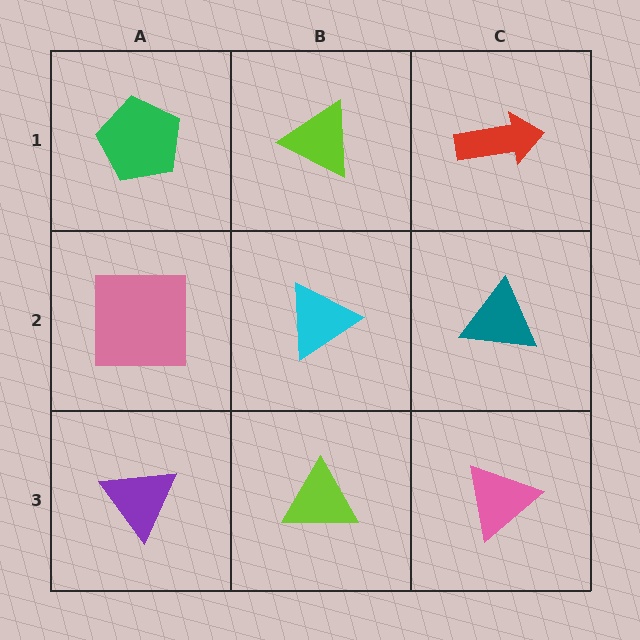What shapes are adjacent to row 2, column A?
A green pentagon (row 1, column A), a purple triangle (row 3, column A), a cyan triangle (row 2, column B).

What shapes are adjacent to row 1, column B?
A cyan triangle (row 2, column B), a green pentagon (row 1, column A), a red arrow (row 1, column C).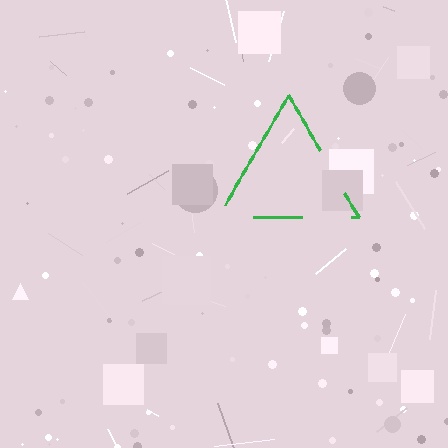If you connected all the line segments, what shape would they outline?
They would outline a triangle.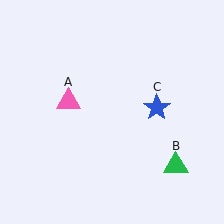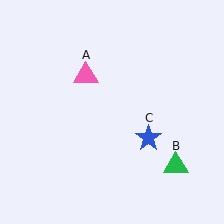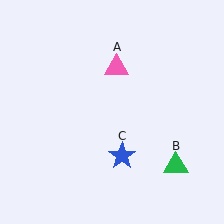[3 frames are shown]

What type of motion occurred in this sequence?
The pink triangle (object A), blue star (object C) rotated clockwise around the center of the scene.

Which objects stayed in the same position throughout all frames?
Green triangle (object B) remained stationary.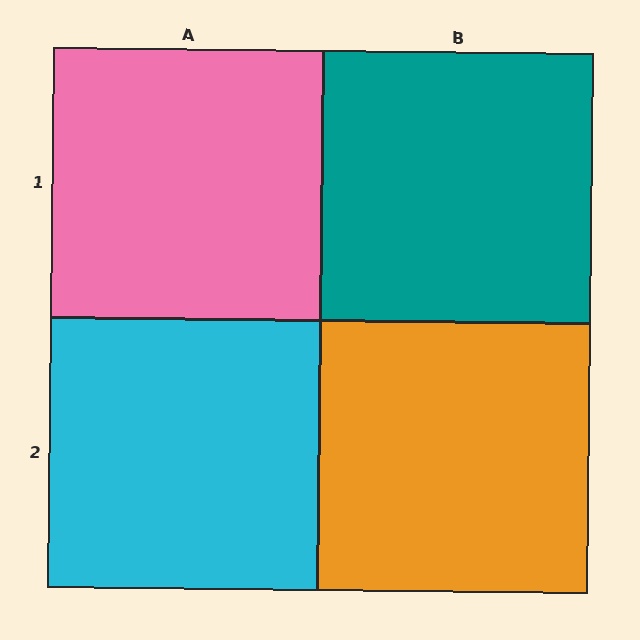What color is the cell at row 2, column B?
Orange.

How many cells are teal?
1 cell is teal.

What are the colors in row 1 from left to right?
Pink, teal.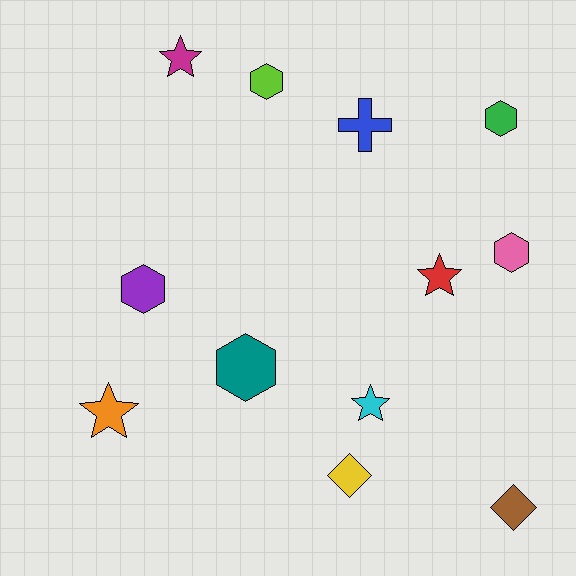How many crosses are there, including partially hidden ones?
There is 1 cross.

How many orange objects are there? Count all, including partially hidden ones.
There is 1 orange object.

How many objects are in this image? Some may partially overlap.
There are 12 objects.